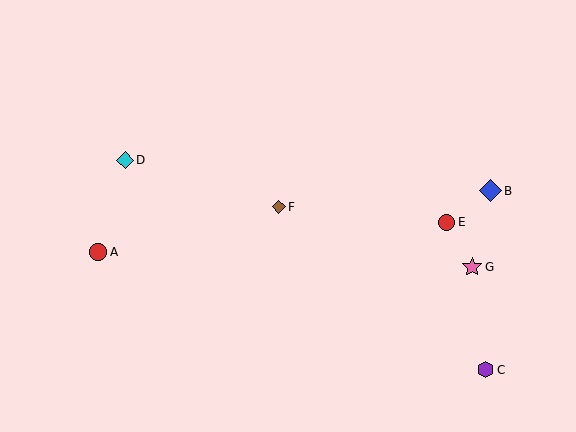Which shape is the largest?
The blue diamond (labeled B) is the largest.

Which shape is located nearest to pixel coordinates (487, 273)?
The pink star (labeled G) at (472, 267) is nearest to that location.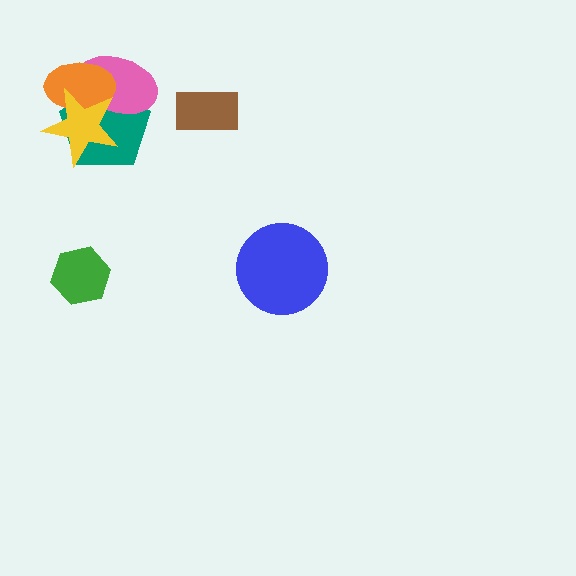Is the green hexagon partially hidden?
No, no other shape covers it.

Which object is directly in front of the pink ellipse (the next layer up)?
The orange ellipse is directly in front of the pink ellipse.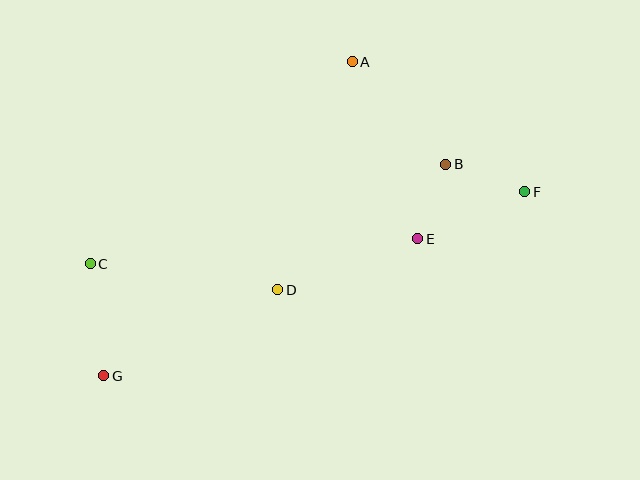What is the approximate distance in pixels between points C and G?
The distance between C and G is approximately 112 pixels.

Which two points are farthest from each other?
Points F and G are farthest from each other.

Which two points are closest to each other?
Points B and E are closest to each other.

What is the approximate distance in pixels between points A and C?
The distance between A and C is approximately 331 pixels.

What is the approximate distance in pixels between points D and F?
The distance between D and F is approximately 266 pixels.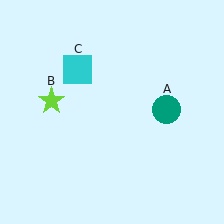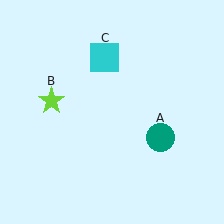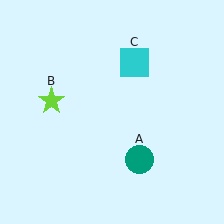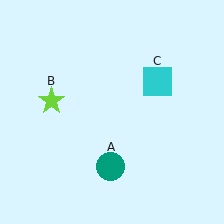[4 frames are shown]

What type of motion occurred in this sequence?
The teal circle (object A), cyan square (object C) rotated clockwise around the center of the scene.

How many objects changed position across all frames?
2 objects changed position: teal circle (object A), cyan square (object C).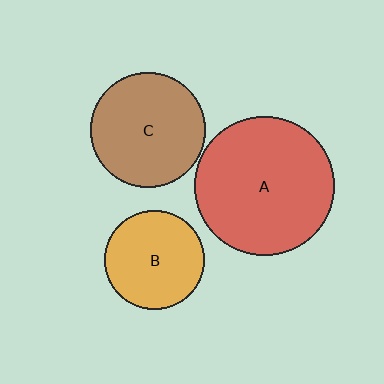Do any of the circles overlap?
No, none of the circles overlap.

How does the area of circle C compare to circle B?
Approximately 1.3 times.